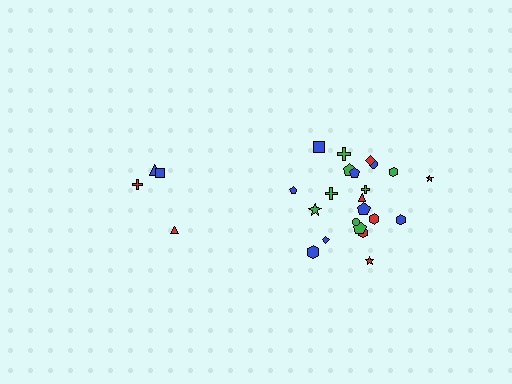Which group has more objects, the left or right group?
The right group.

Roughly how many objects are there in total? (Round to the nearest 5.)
Roughly 25 objects in total.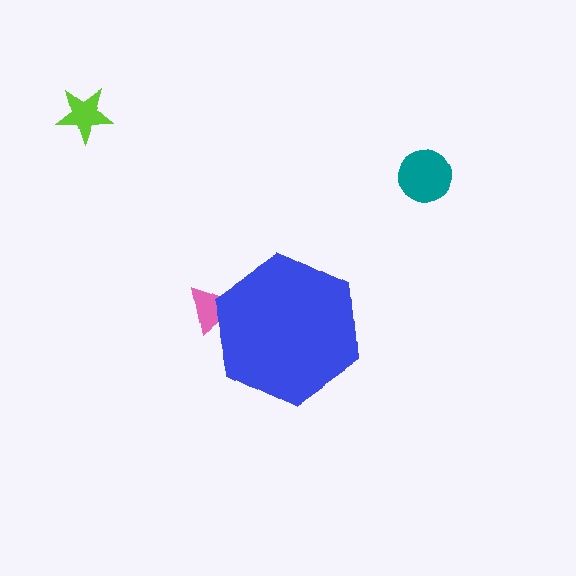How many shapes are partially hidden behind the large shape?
1 shape is partially hidden.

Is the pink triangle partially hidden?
Yes, the pink triangle is partially hidden behind the blue hexagon.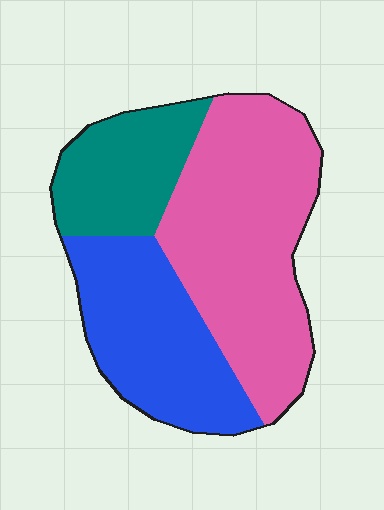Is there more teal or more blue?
Blue.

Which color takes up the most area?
Pink, at roughly 50%.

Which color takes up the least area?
Teal, at roughly 20%.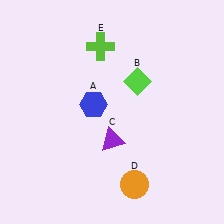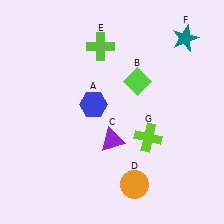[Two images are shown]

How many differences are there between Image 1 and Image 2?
There are 2 differences between the two images.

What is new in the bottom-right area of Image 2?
A lime cross (G) was added in the bottom-right area of Image 2.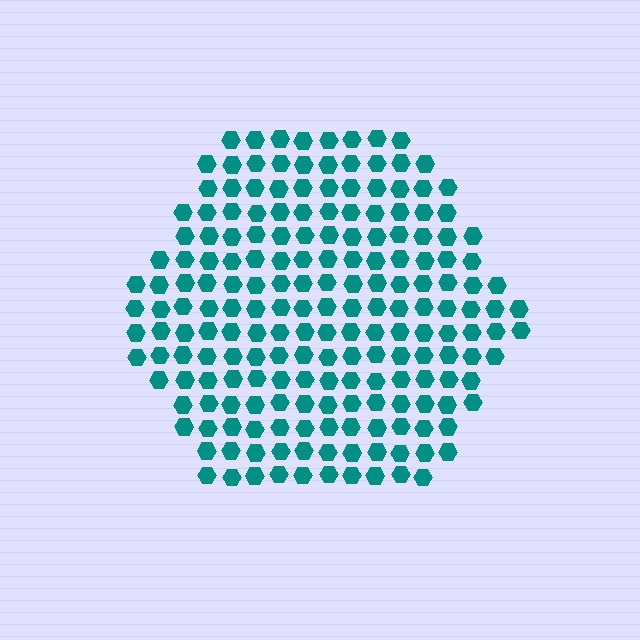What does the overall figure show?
The overall figure shows a hexagon.